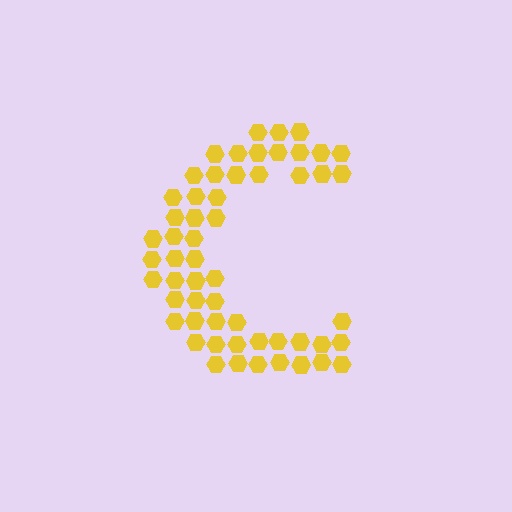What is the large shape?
The large shape is the letter C.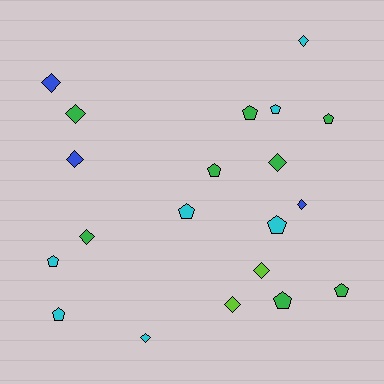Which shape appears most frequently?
Diamond, with 10 objects.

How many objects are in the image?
There are 20 objects.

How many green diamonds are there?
There are 3 green diamonds.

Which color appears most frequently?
Green, with 8 objects.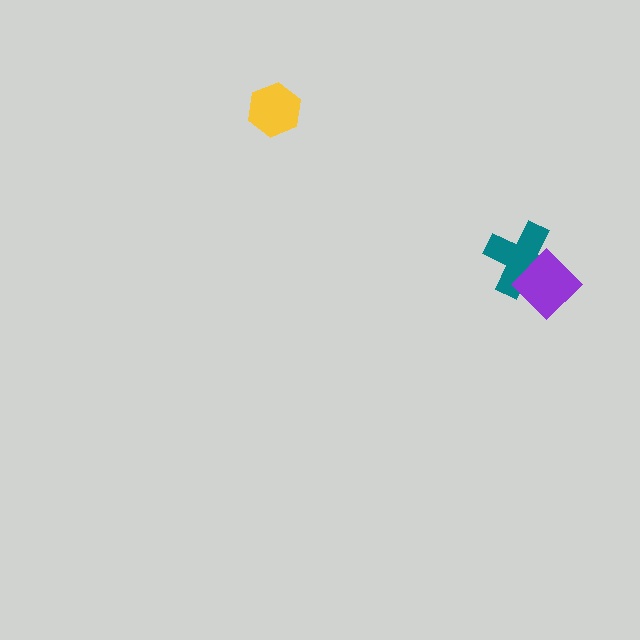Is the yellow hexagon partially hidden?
No, no other shape covers it.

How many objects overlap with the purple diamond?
1 object overlaps with the purple diamond.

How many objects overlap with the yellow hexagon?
0 objects overlap with the yellow hexagon.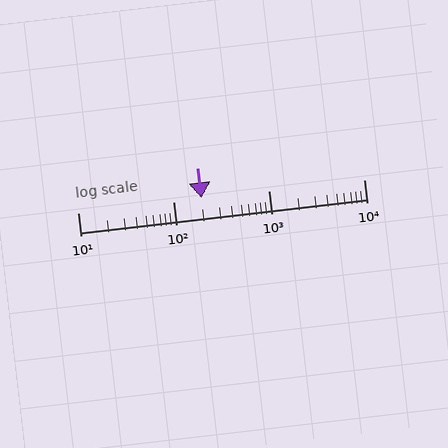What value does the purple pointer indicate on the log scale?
The pointer indicates approximately 200.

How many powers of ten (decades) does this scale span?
The scale spans 3 decades, from 10 to 10000.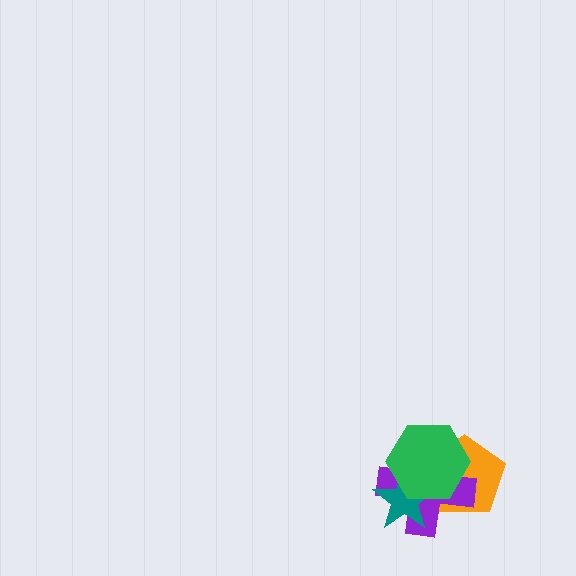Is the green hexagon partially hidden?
No, no other shape covers it.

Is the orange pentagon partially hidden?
Yes, it is partially covered by another shape.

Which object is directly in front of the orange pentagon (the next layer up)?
The purple cross is directly in front of the orange pentagon.